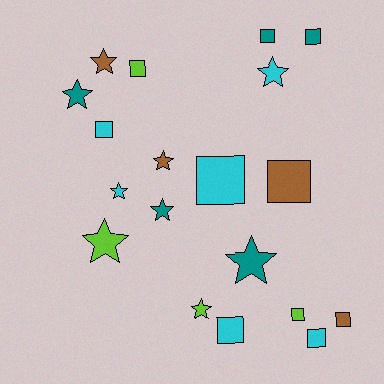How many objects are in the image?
There are 19 objects.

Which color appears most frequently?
Cyan, with 6 objects.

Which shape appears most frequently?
Square, with 10 objects.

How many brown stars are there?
There are 2 brown stars.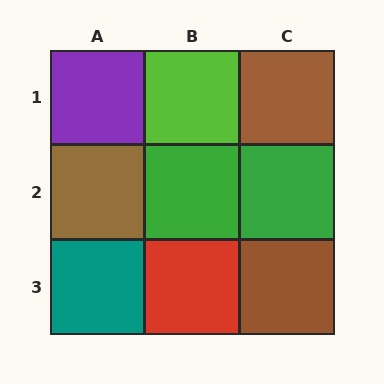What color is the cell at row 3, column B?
Red.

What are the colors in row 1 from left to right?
Purple, lime, brown.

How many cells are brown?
3 cells are brown.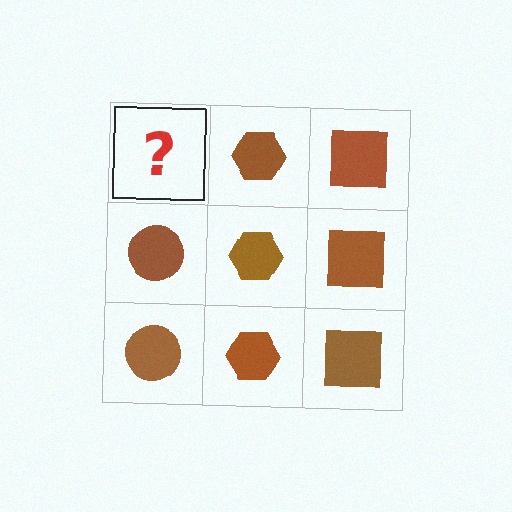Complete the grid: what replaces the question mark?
The question mark should be replaced with a brown circle.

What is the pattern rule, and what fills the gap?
The rule is that each column has a consistent shape. The gap should be filled with a brown circle.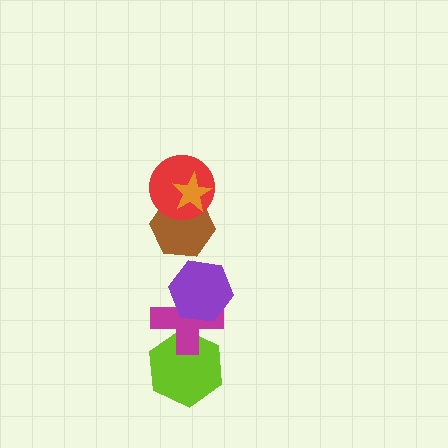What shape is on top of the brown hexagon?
The red circle is on top of the brown hexagon.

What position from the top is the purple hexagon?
The purple hexagon is 4th from the top.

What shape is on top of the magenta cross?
The purple hexagon is on top of the magenta cross.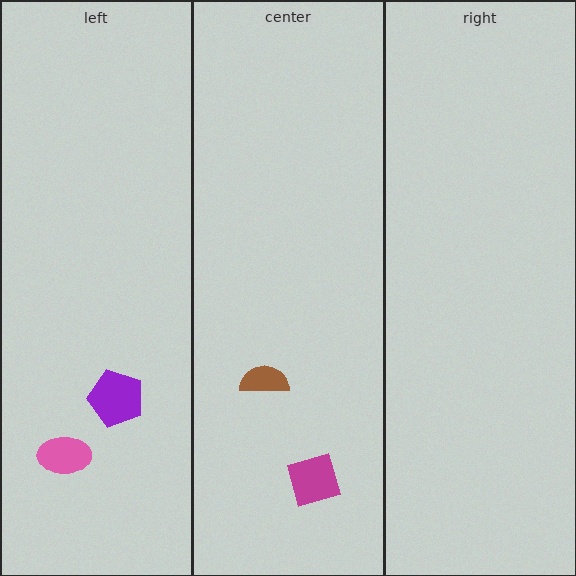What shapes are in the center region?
The brown semicircle, the magenta diamond.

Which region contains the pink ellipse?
The left region.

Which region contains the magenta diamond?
The center region.